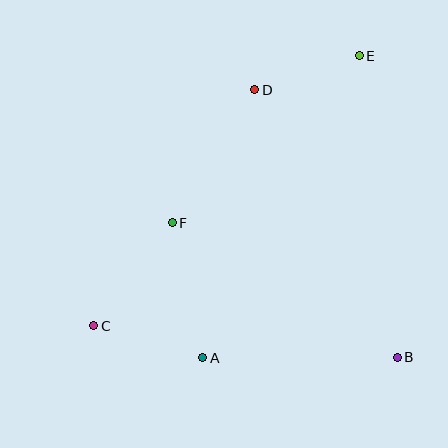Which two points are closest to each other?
Points D and E are closest to each other.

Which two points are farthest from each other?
Points C and E are farthest from each other.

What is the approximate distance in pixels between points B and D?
The distance between B and D is approximately 303 pixels.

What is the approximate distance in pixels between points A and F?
The distance between A and F is approximately 139 pixels.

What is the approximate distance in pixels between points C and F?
The distance between C and F is approximately 130 pixels.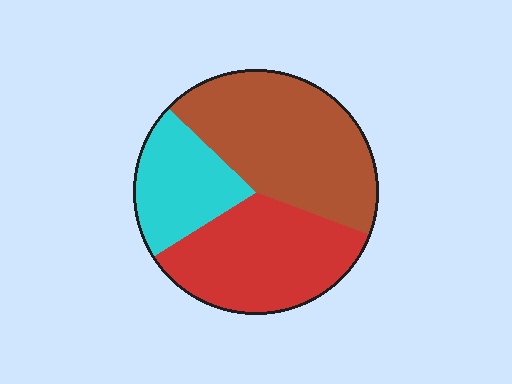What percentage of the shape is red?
Red takes up between a quarter and a half of the shape.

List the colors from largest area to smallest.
From largest to smallest: brown, red, cyan.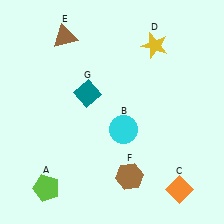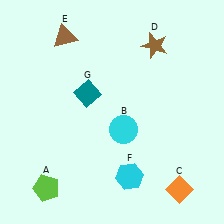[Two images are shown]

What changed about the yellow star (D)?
In Image 1, D is yellow. In Image 2, it changed to brown.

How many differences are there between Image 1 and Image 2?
There are 2 differences between the two images.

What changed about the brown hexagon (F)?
In Image 1, F is brown. In Image 2, it changed to cyan.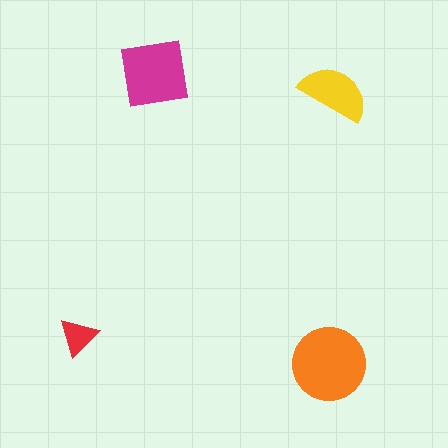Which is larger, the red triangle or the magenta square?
The magenta square.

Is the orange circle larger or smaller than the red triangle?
Larger.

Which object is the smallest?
The red triangle.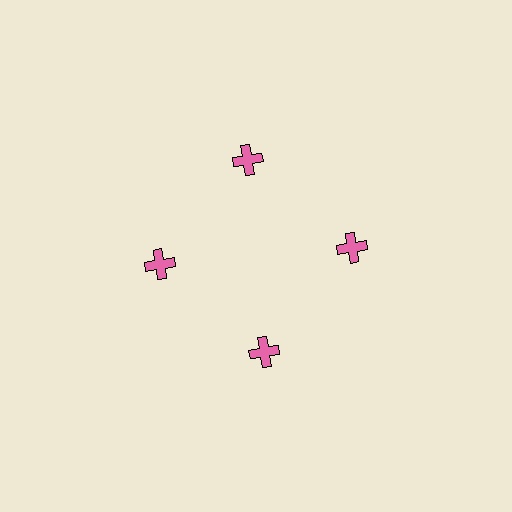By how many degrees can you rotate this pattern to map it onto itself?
The pattern maps onto itself every 90 degrees of rotation.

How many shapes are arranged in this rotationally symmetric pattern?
There are 4 shapes, arranged in 4 groups of 1.